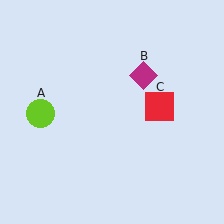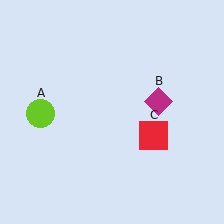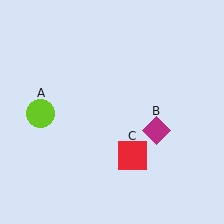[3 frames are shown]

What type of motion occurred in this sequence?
The magenta diamond (object B), red square (object C) rotated clockwise around the center of the scene.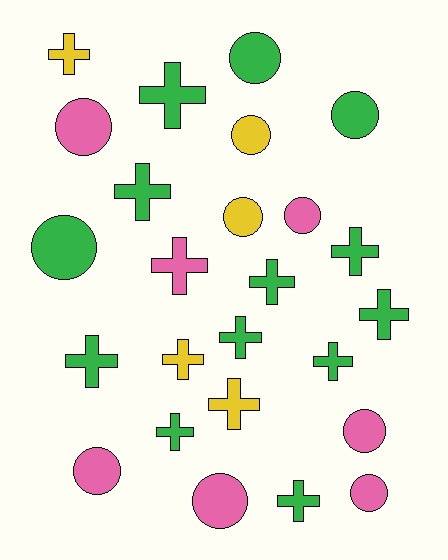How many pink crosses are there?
There is 1 pink cross.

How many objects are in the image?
There are 25 objects.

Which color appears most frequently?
Green, with 13 objects.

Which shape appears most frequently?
Cross, with 14 objects.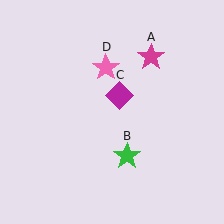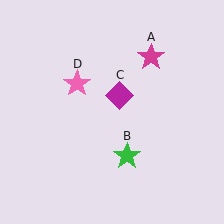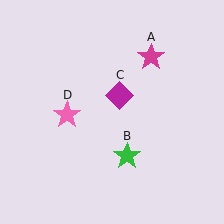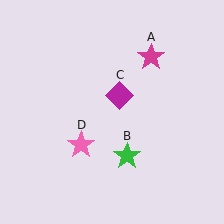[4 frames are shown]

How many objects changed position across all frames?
1 object changed position: pink star (object D).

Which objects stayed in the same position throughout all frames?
Magenta star (object A) and green star (object B) and magenta diamond (object C) remained stationary.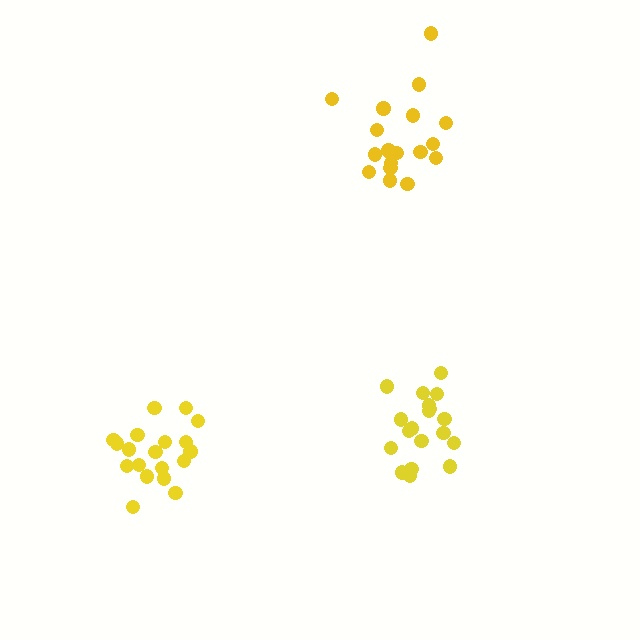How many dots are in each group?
Group 1: 19 dots, Group 2: 19 dots, Group 3: 19 dots (57 total).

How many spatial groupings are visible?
There are 3 spatial groupings.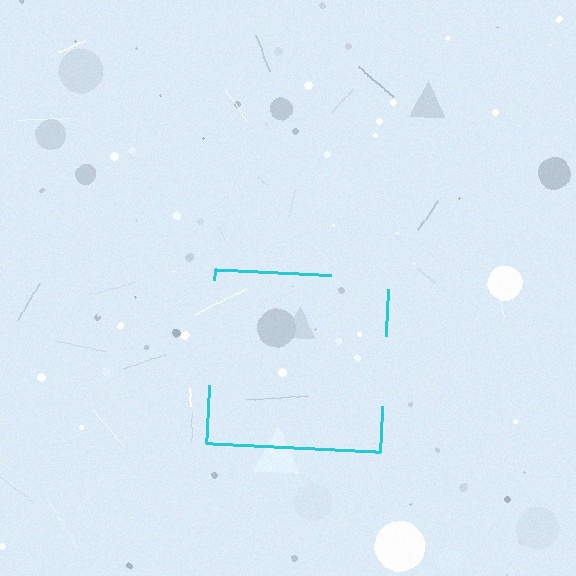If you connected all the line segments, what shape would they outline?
They would outline a square.